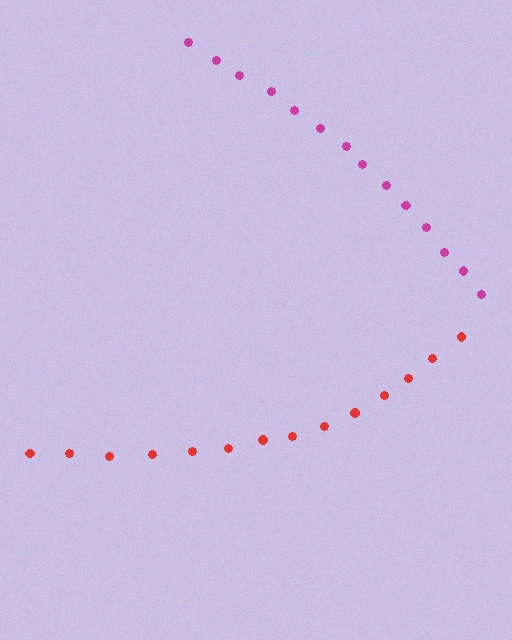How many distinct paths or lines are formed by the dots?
There are 2 distinct paths.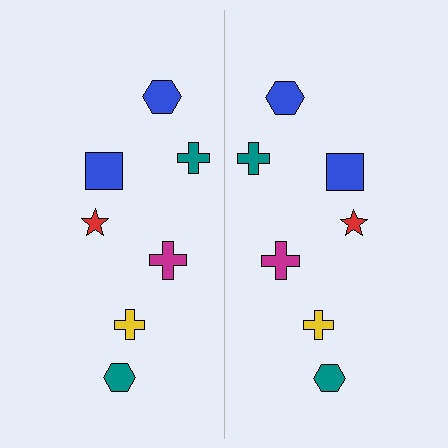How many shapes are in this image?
There are 14 shapes in this image.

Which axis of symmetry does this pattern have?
The pattern has a vertical axis of symmetry running through the center of the image.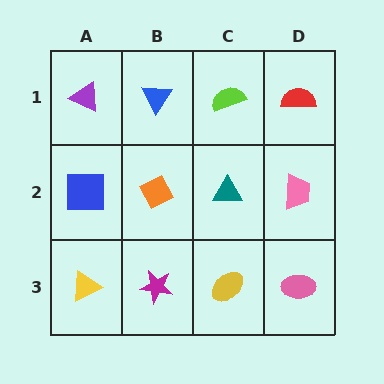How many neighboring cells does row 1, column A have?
2.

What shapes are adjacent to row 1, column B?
An orange diamond (row 2, column B), a purple triangle (row 1, column A), a lime semicircle (row 1, column C).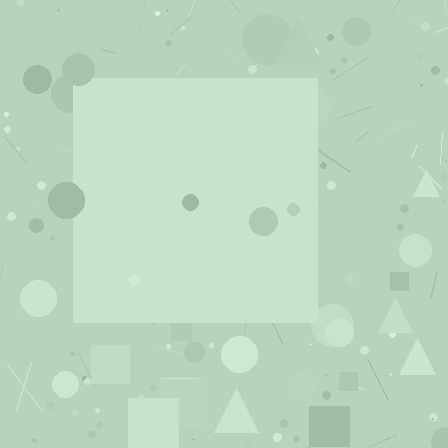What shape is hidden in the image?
A square is hidden in the image.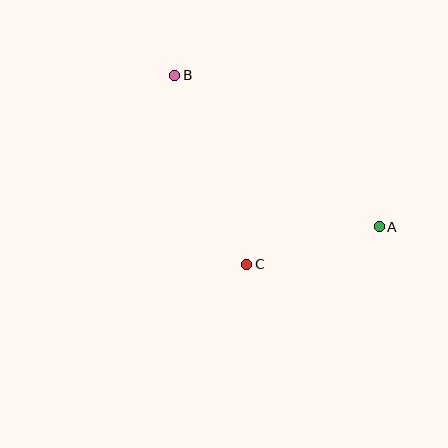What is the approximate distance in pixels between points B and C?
The distance between B and C is approximately 202 pixels.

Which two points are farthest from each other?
Points A and B are farthest from each other.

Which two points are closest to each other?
Points A and C are closest to each other.